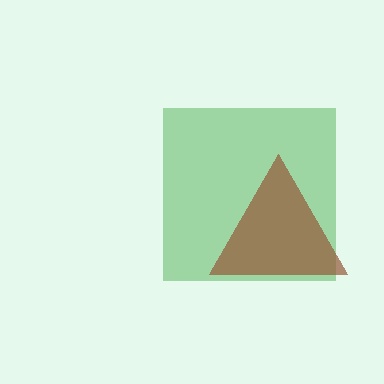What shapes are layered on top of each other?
The layered shapes are: a green square, a brown triangle.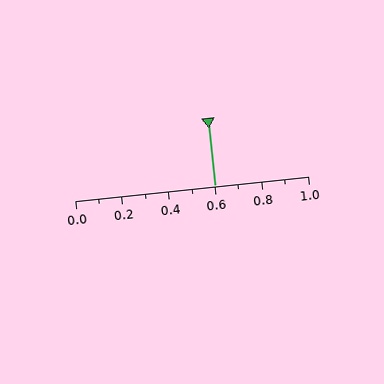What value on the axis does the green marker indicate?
The marker indicates approximately 0.6.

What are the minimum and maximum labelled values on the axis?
The axis runs from 0.0 to 1.0.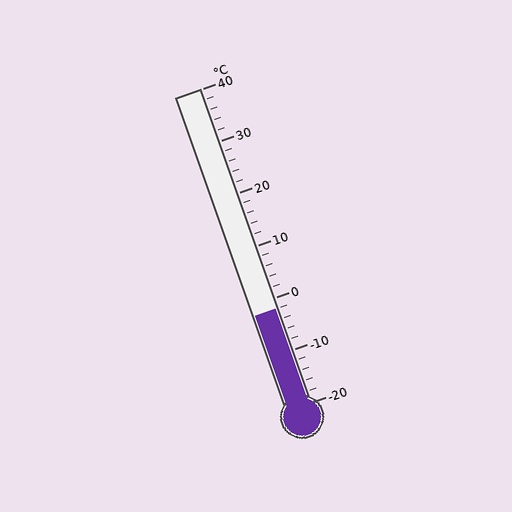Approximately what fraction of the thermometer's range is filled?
The thermometer is filled to approximately 30% of its range.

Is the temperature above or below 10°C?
The temperature is below 10°C.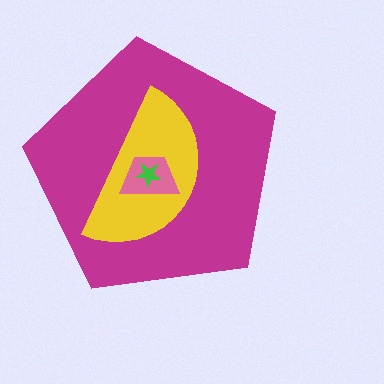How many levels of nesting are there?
4.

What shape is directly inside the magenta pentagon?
The yellow semicircle.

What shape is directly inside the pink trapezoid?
The green star.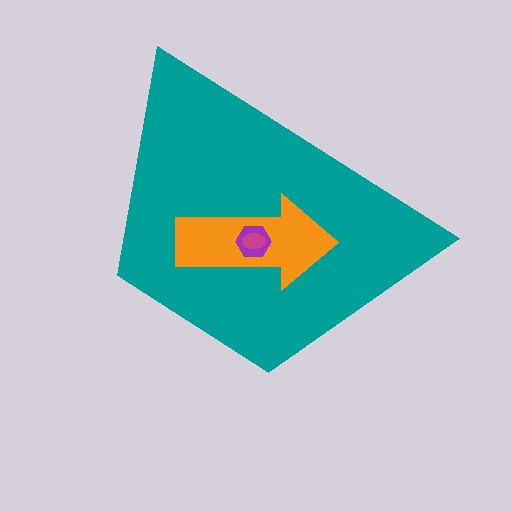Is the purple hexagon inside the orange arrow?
Yes.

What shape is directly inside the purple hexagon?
The magenta ellipse.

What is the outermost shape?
The teal trapezoid.